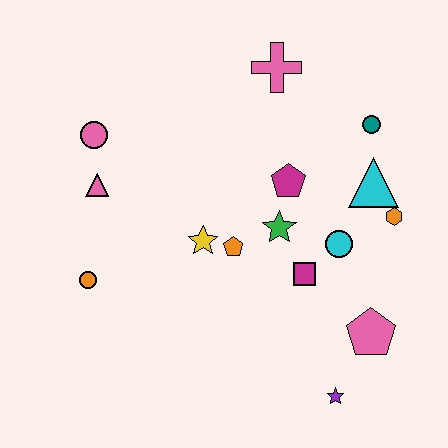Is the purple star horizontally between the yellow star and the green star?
No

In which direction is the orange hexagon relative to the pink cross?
The orange hexagon is below the pink cross.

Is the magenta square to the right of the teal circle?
No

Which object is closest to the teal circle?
The cyan triangle is closest to the teal circle.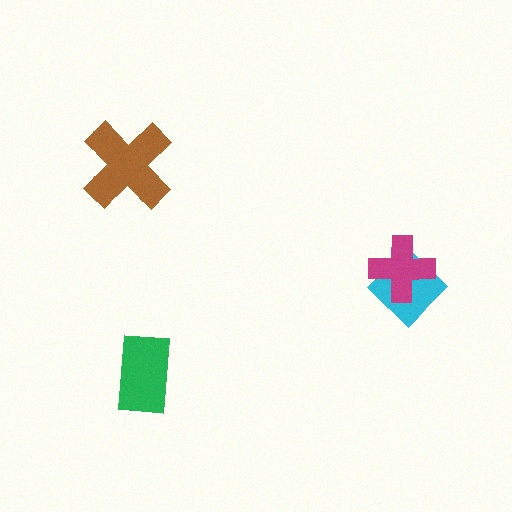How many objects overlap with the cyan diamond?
1 object overlaps with the cyan diamond.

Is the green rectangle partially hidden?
No, no other shape covers it.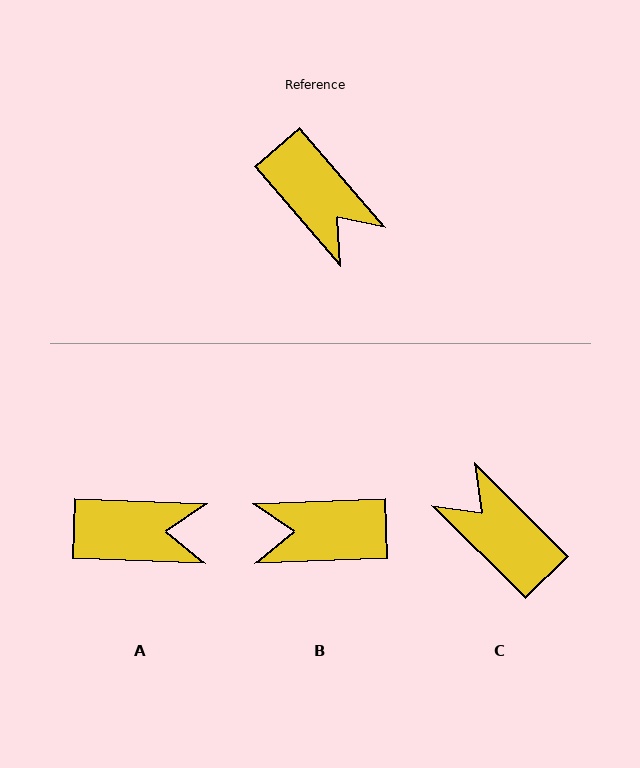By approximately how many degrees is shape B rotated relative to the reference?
Approximately 129 degrees clockwise.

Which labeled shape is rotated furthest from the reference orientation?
C, about 176 degrees away.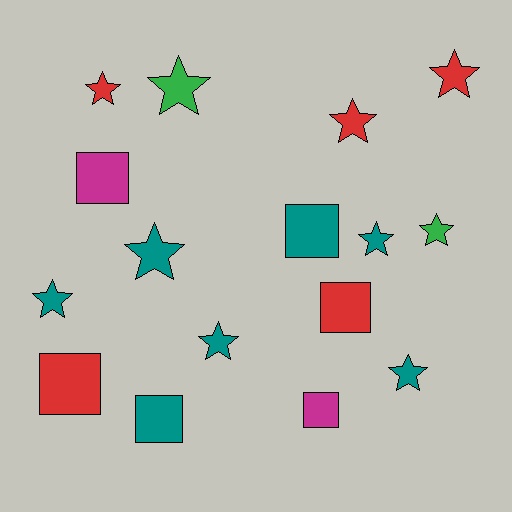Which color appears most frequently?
Teal, with 7 objects.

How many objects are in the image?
There are 16 objects.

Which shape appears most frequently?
Star, with 10 objects.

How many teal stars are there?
There are 5 teal stars.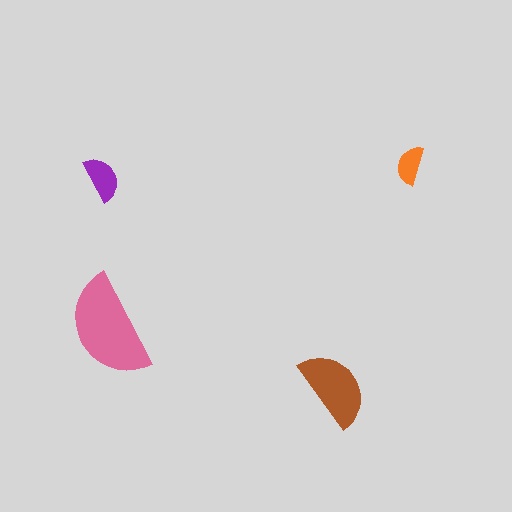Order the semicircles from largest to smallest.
the pink one, the brown one, the purple one, the orange one.